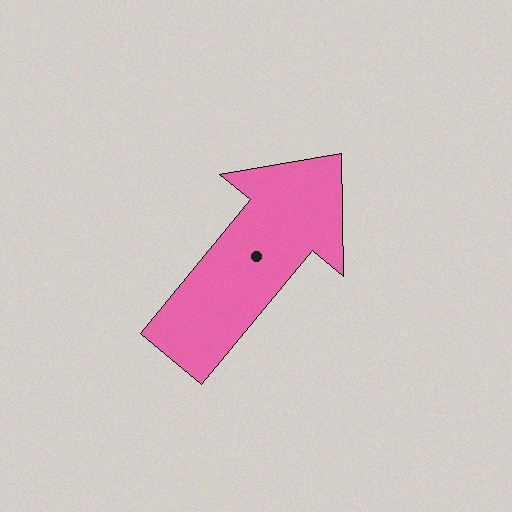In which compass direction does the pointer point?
Northeast.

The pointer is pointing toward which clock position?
Roughly 1 o'clock.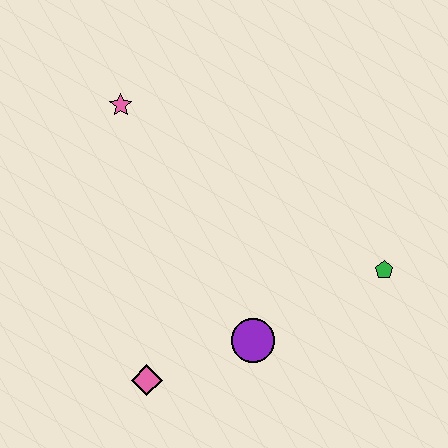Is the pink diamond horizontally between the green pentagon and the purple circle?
No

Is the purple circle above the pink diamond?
Yes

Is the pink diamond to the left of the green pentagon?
Yes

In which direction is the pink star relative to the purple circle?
The pink star is above the purple circle.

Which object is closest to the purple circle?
The pink diamond is closest to the purple circle.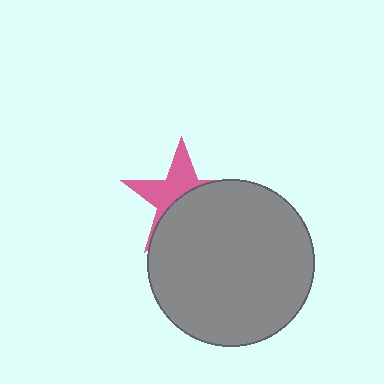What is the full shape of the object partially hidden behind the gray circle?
The partially hidden object is a pink star.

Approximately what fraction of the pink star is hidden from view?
Roughly 55% of the pink star is hidden behind the gray circle.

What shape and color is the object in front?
The object in front is a gray circle.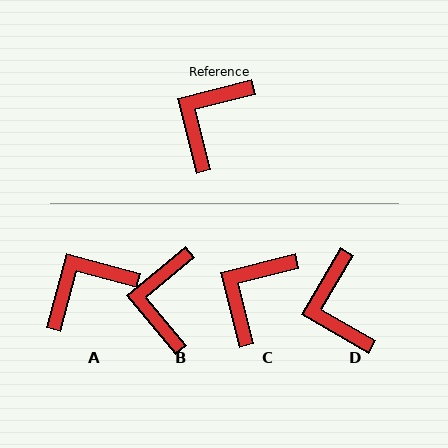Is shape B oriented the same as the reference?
No, it is off by about 26 degrees.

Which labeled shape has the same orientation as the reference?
C.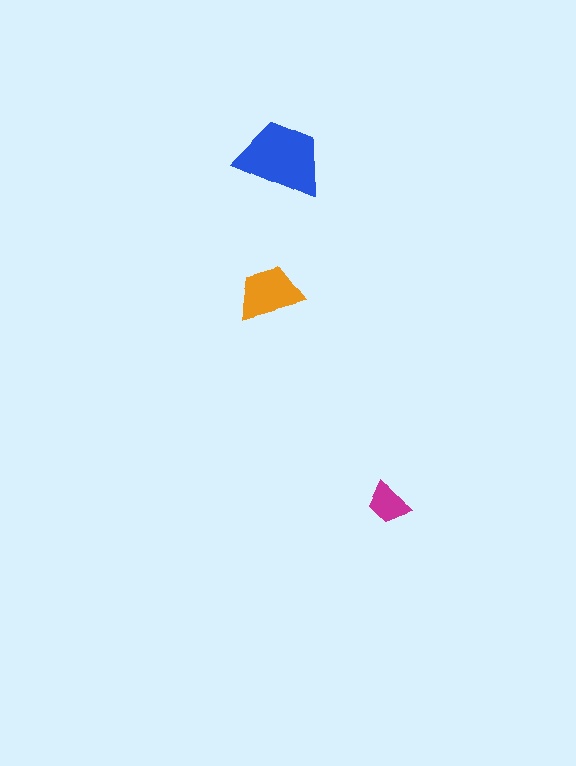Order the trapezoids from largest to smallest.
the blue one, the orange one, the magenta one.